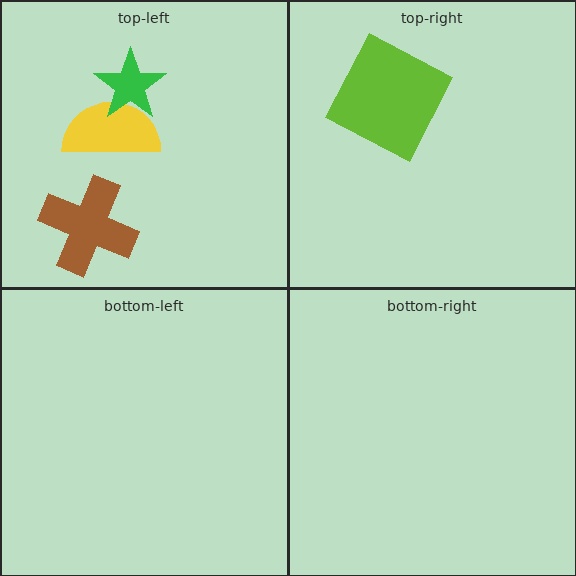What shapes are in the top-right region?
The lime square.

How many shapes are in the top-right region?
1.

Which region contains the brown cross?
The top-left region.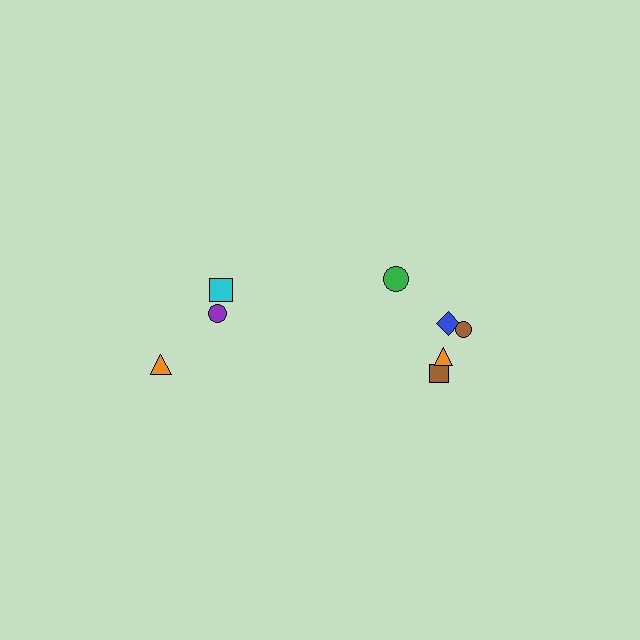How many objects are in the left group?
There are 3 objects.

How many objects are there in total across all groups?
There are 8 objects.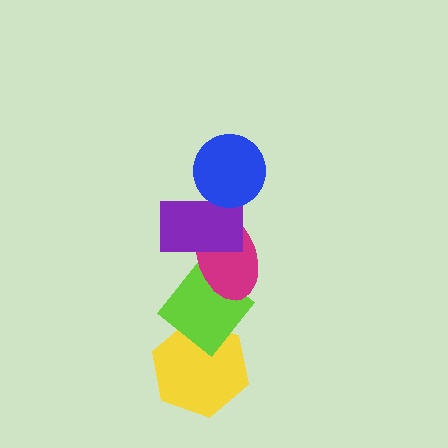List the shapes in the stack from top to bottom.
From top to bottom: the blue circle, the purple rectangle, the magenta ellipse, the lime diamond, the yellow hexagon.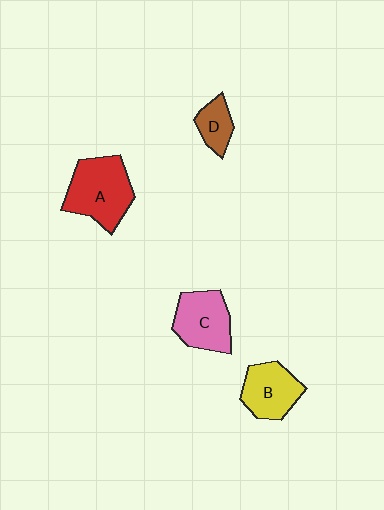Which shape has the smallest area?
Shape D (brown).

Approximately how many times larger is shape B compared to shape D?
Approximately 1.8 times.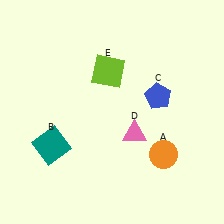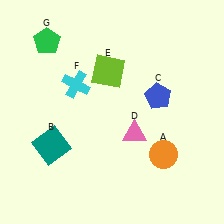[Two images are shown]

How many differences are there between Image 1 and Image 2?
There are 2 differences between the two images.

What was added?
A cyan cross (F), a green pentagon (G) were added in Image 2.